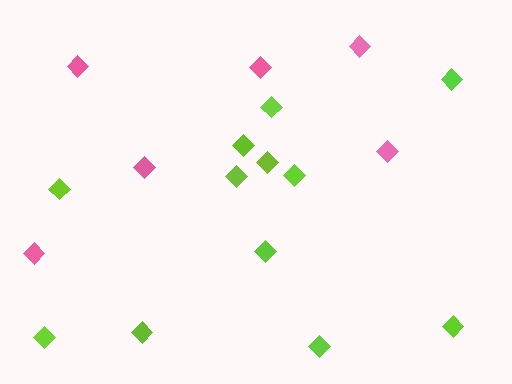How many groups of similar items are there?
There are 2 groups: one group of pink diamonds (6) and one group of lime diamonds (12).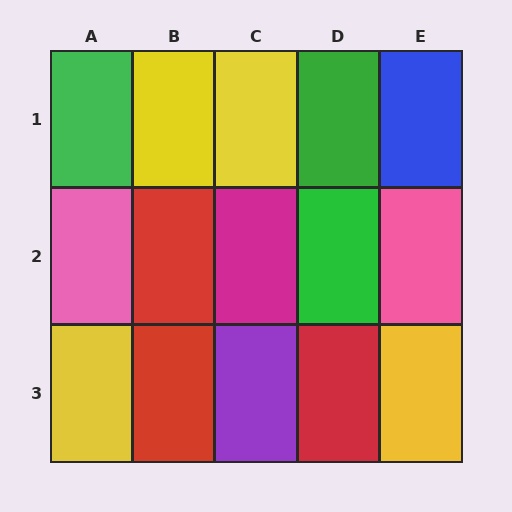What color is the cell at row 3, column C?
Purple.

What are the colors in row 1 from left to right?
Green, yellow, yellow, green, blue.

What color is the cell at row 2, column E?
Pink.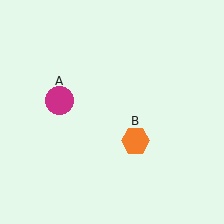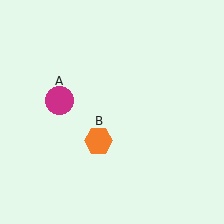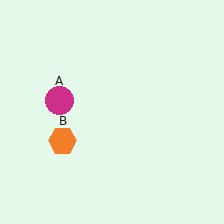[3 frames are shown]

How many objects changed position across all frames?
1 object changed position: orange hexagon (object B).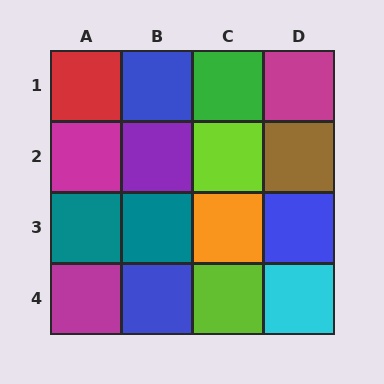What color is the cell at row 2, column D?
Brown.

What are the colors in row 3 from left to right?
Teal, teal, orange, blue.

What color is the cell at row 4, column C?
Lime.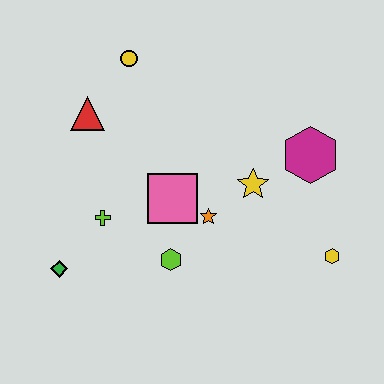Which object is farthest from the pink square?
The yellow hexagon is farthest from the pink square.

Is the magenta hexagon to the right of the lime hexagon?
Yes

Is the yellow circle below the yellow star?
No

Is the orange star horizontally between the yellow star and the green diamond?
Yes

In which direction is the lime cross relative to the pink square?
The lime cross is to the left of the pink square.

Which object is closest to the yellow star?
The orange star is closest to the yellow star.